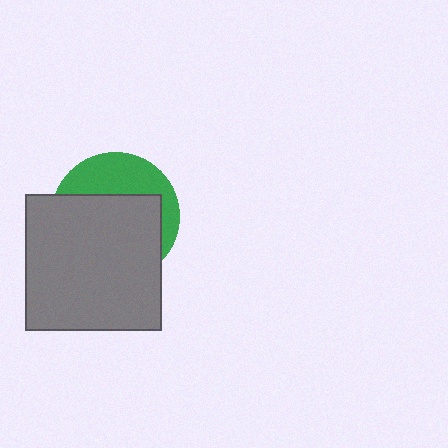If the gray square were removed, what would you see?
You would see the complete green circle.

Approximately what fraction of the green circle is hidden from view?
Roughly 65% of the green circle is hidden behind the gray square.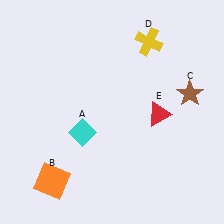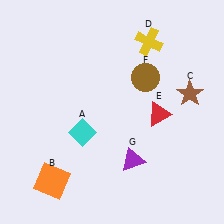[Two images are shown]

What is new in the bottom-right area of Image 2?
A purple triangle (G) was added in the bottom-right area of Image 2.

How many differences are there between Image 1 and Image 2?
There are 2 differences between the two images.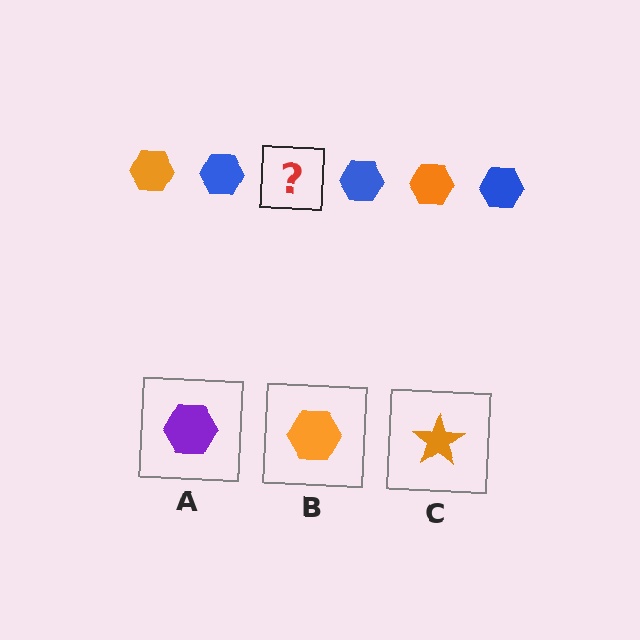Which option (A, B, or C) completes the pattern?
B.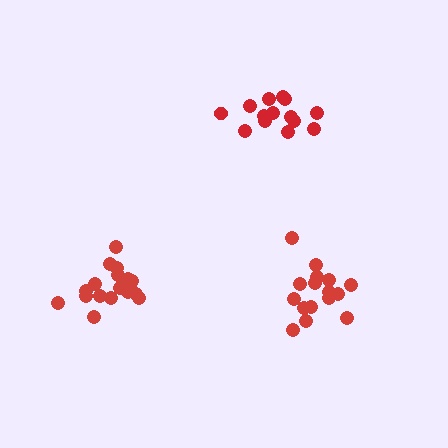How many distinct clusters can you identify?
There are 3 distinct clusters.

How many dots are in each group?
Group 1: 14 dots, Group 2: 16 dots, Group 3: 18 dots (48 total).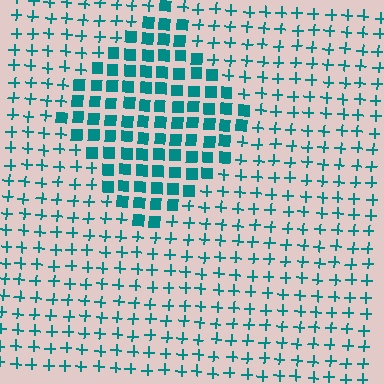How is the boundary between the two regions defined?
The boundary is defined by a change in element shape: squares inside vs. plus signs outside. All elements share the same color and spacing.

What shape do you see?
I see a diamond.